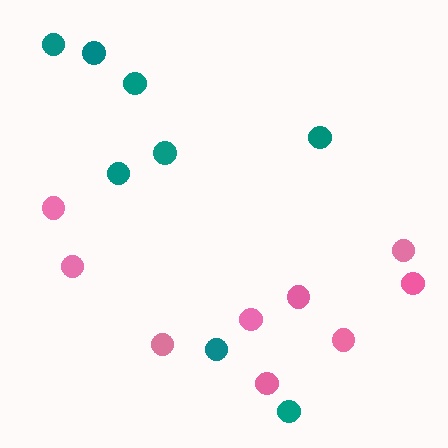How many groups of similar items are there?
There are 2 groups: one group of pink circles (9) and one group of teal circles (8).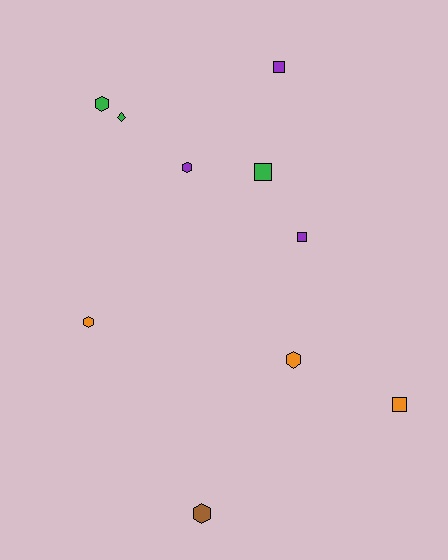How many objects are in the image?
There are 10 objects.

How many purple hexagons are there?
There is 1 purple hexagon.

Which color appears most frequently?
Orange, with 3 objects.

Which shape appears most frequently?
Hexagon, with 5 objects.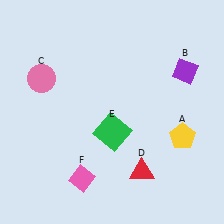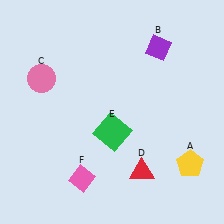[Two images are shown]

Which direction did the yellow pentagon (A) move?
The yellow pentagon (A) moved down.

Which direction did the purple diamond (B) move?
The purple diamond (B) moved left.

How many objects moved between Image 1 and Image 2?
2 objects moved between the two images.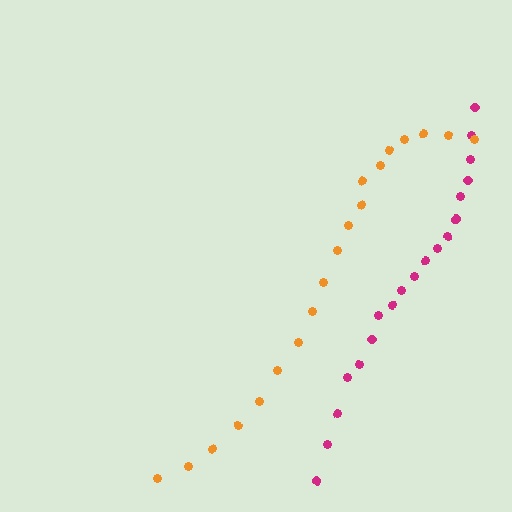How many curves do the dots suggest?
There are 2 distinct paths.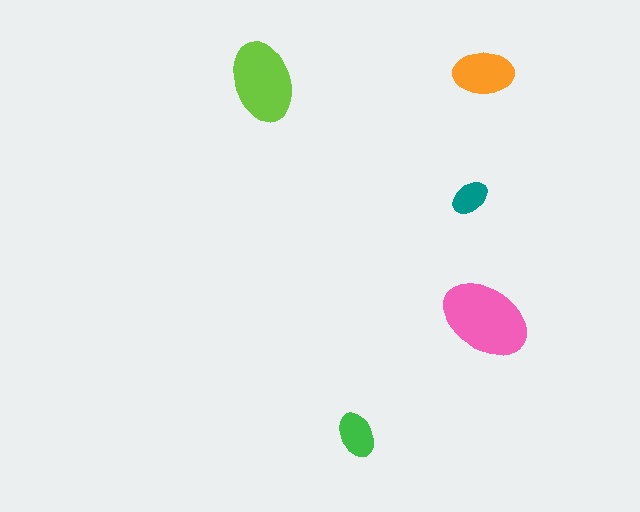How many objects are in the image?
There are 5 objects in the image.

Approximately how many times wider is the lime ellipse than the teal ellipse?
About 2 times wider.